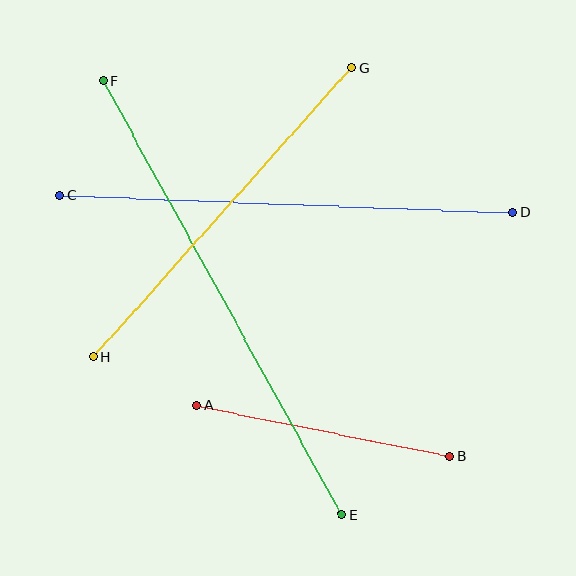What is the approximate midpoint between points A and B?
The midpoint is at approximately (323, 431) pixels.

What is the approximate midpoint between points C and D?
The midpoint is at approximately (286, 204) pixels.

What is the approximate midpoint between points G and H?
The midpoint is at approximately (223, 212) pixels.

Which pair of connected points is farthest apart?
Points E and F are farthest apart.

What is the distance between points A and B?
The distance is approximately 259 pixels.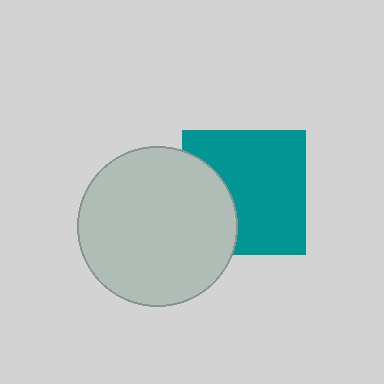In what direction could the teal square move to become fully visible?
The teal square could move right. That would shift it out from behind the light gray circle entirely.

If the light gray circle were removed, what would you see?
You would see the complete teal square.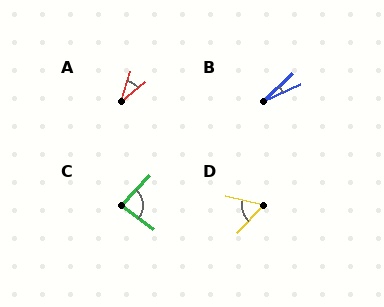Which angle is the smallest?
B, at approximately 19 degrees.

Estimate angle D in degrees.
Approximately 60 degrees.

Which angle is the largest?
C, at approximately 84 degrees.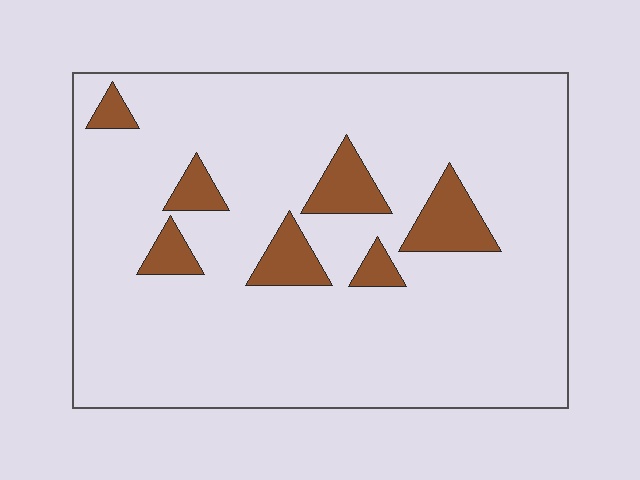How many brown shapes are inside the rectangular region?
7.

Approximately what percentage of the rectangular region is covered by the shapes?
Approximately 10%.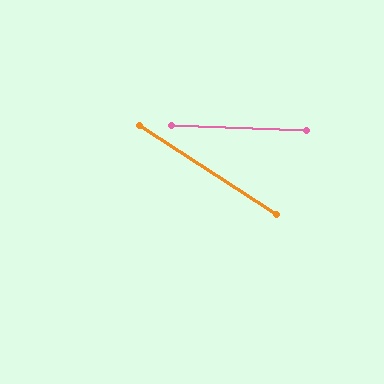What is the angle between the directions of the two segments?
Approximately 30 degrees.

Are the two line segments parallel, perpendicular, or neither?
Neither parallel nor perpendicular — they differ by about 30°.